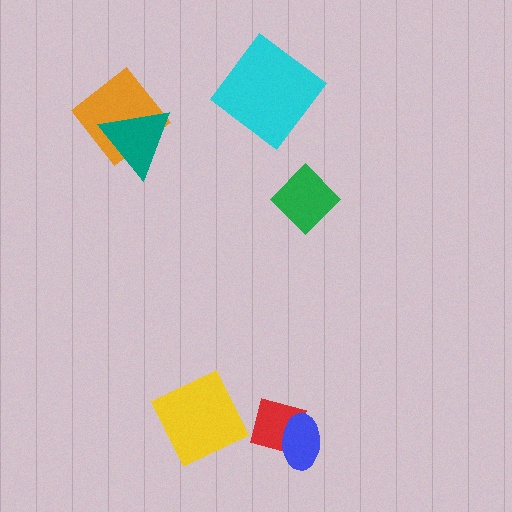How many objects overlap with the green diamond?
0 objects overlap with the green diamond.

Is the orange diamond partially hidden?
Yes, it is partially covered by another shape.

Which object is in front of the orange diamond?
The teal triangle is in front of the orange diamond.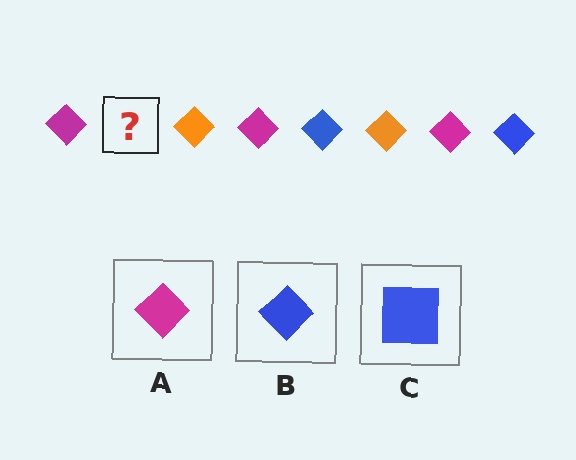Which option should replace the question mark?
Option B.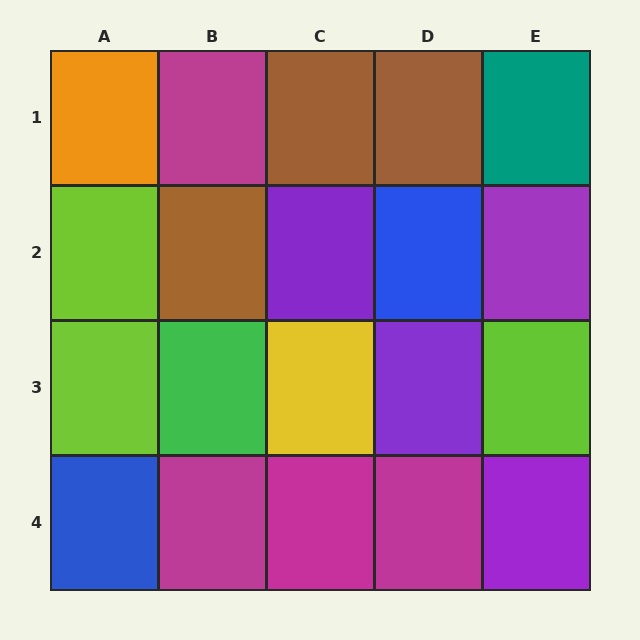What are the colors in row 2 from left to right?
Lime, brown, purple, blue, purple.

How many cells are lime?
3 cells are lime.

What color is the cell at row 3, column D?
Purple.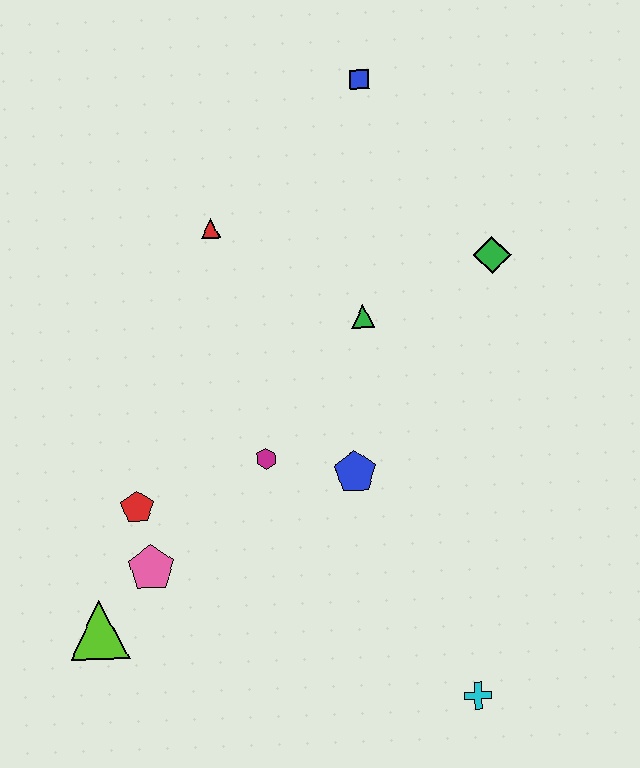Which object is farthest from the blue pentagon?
The blue square is farthest from the blue pentagon.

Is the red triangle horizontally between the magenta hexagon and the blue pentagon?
No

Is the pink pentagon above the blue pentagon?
No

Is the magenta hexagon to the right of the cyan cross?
No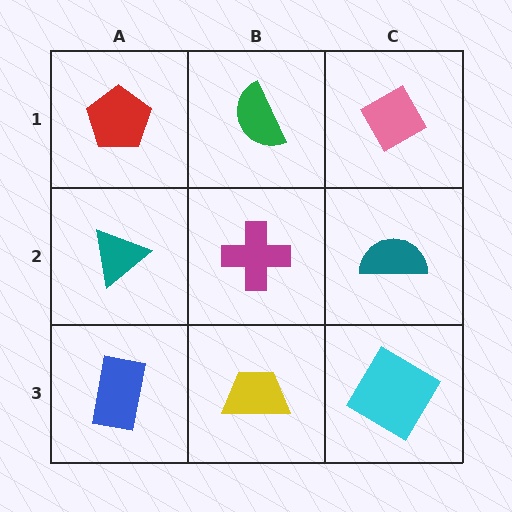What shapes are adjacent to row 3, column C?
A teal semicircle (row 2, column C), a yellow trapezoid (row 3, column B).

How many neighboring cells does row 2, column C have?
3.